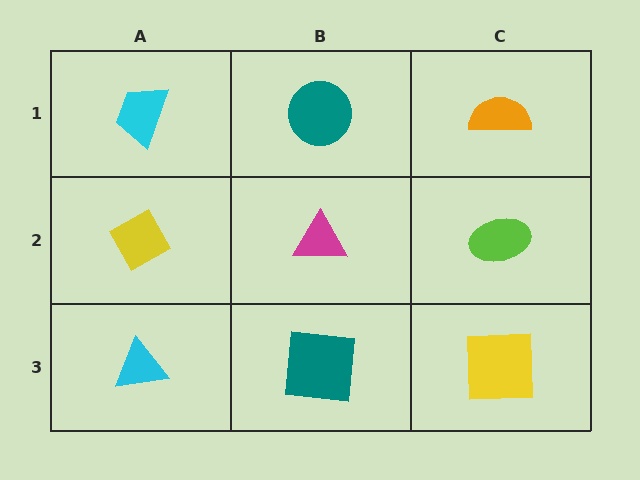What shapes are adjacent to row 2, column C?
An orange semicircle (row 1, column C), a yellow square (row 3, column C), a magenta triangle (row 2, column B).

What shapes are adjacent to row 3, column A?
A yellow diamond (row 2, column A), a teal square (row 3, column B).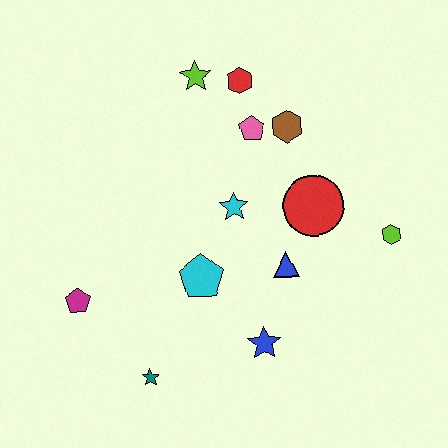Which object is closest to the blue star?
The blue triangle is closest to the blue star.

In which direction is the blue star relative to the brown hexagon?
The blue star is below the brown hexagon.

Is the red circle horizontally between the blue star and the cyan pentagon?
No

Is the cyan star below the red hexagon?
Yes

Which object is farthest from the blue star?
The lime star is farthest from the blue star.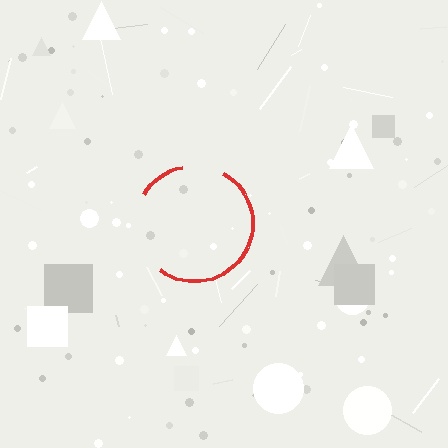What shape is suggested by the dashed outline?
The dashed outline suggests a circle.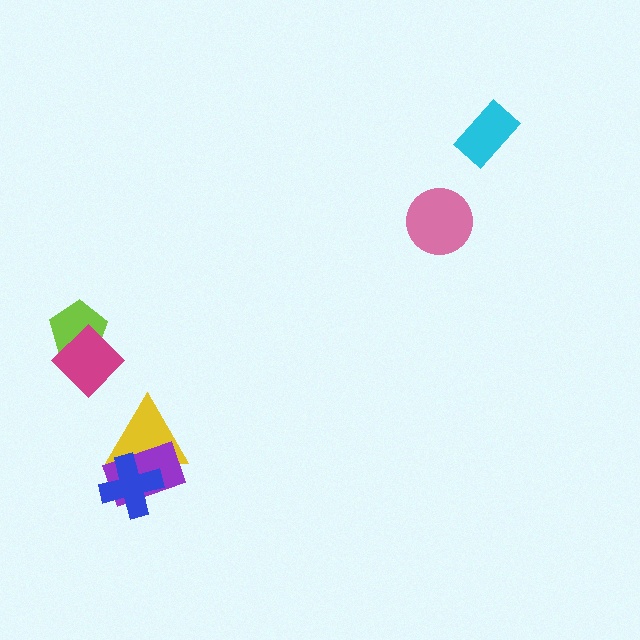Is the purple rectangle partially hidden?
Yes, it is partially covered by another shape.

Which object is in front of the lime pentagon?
The magenta diamond is in front of the lime pentagon.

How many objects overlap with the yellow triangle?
2 objects overlap with the yellow triangle.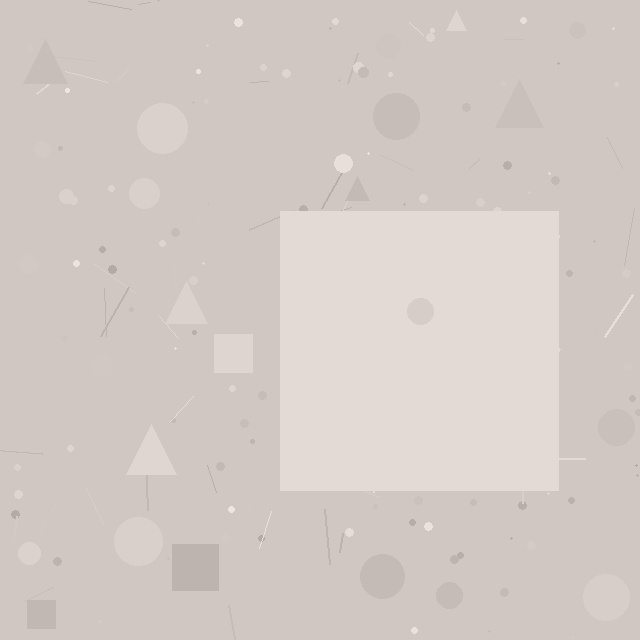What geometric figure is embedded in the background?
A square is embedded in the background.